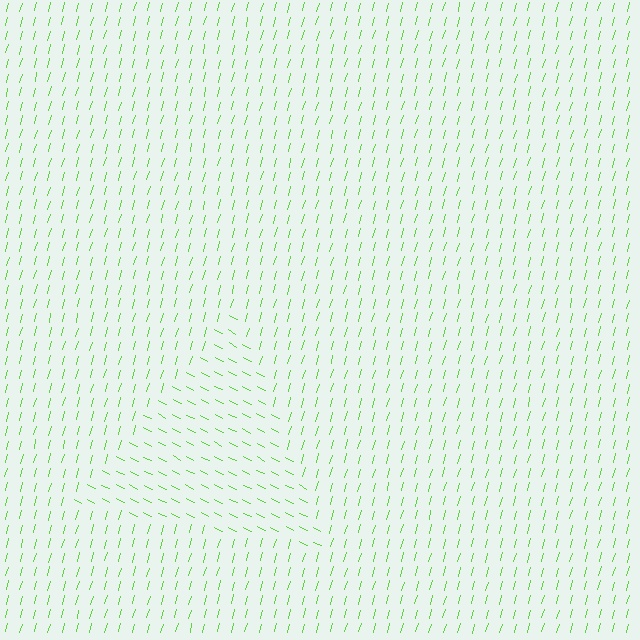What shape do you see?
I see a triangle.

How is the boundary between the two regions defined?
The boundary is defined purely by a change in line orientation (approximately 78 degrees difference). All lines are the same color and thickness.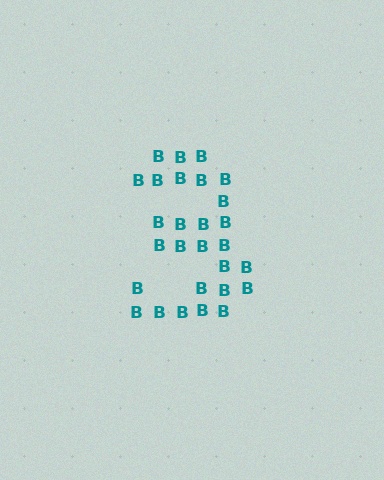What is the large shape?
The large shape is the digit 3.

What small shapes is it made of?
It is made of small letter B's.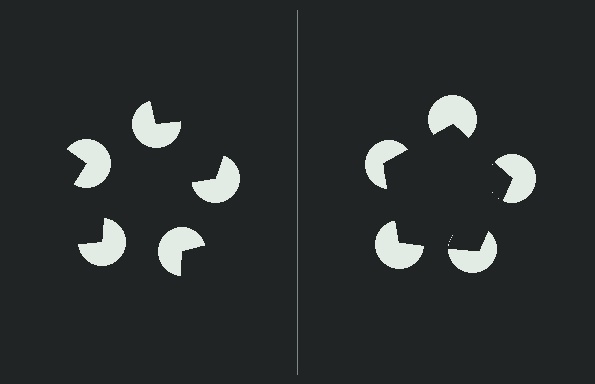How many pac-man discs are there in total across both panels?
10 — 5 on each side.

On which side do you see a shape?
An illusory pentagon appears on the right side. On the left side the wedge cuts are rotated, so no coherent shape forms.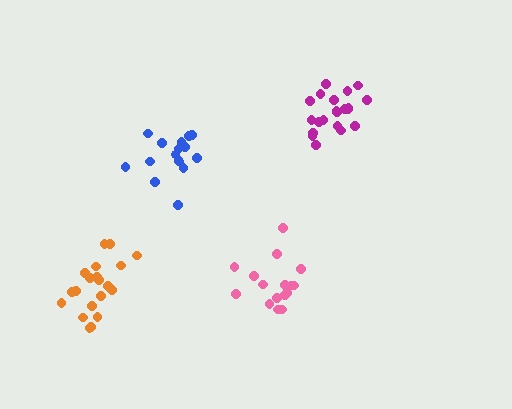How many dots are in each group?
Group 1: 16 dots, Group 2: 20 dots, Group 3: 21 dots, Group 4: 16 dots (73 total).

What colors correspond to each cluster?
The clusters are colored: pink, orange, magenta, blue.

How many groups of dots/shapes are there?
There are 4 groups.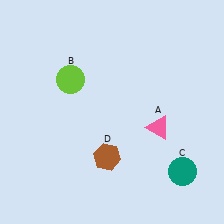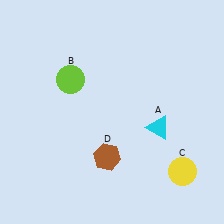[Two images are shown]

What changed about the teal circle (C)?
In Image 1, C is teal. In Image 2, it changed to yellow.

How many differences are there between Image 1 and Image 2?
There are 2 differences between the two images.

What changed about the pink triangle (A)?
In Image 1, A is pink. In Image 2, it changed to cyan.